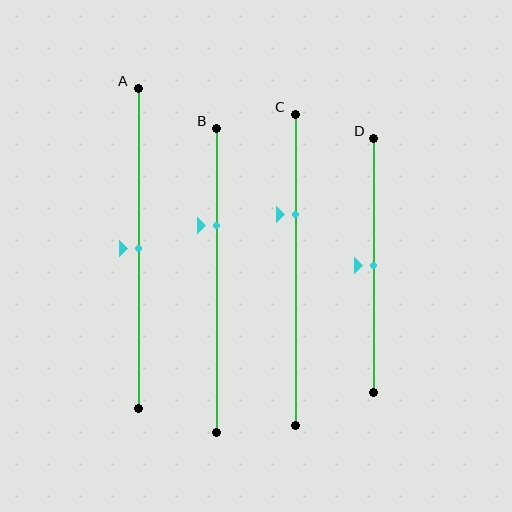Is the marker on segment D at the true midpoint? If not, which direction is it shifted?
Yes, the marker on segment D is at the true midpoint.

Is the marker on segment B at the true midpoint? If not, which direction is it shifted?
No, the marker on segment B is shifted upward by about 18% of the segment length.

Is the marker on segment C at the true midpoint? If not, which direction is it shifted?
No, the marker on segment C is shifted upward by about 18% of the segment length.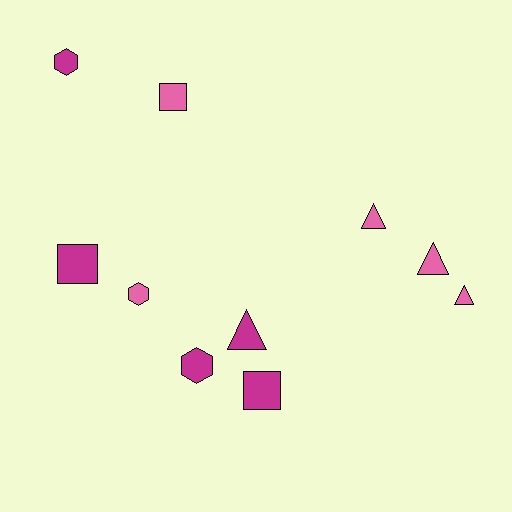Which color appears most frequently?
Pink, with 5 objects.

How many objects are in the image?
There are 10 objects.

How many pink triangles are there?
There are 3 pink triangles.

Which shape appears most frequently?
Triangle, with 4 objects.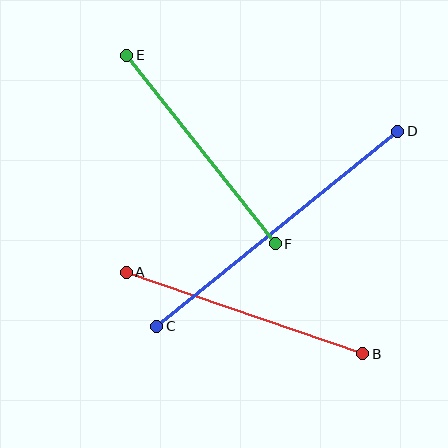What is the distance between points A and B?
The distance is approximately 250 pixels.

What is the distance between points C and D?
The distance is approximately 310 pixels.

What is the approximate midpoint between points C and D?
The midpoint is at approximately (277, 229) pixels.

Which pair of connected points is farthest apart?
Points C and D are farthest apart.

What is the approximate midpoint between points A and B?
The midpoint is at approximately (244, 313) pixels.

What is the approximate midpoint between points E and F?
The midpoint is at approximately (201, 149) pixels.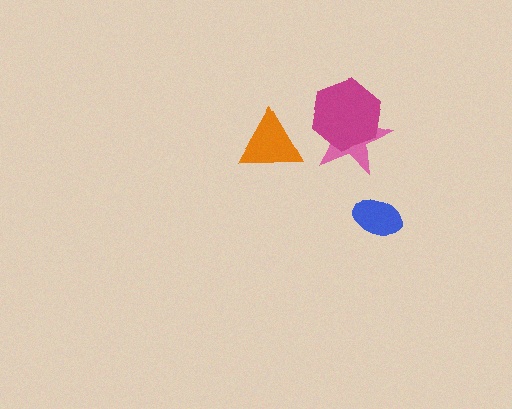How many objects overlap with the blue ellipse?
0 objects overlap with the blue ellipse.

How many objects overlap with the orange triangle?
0 objects overlap with the orange triangle.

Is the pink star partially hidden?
Yes, it is partially covered by another shape.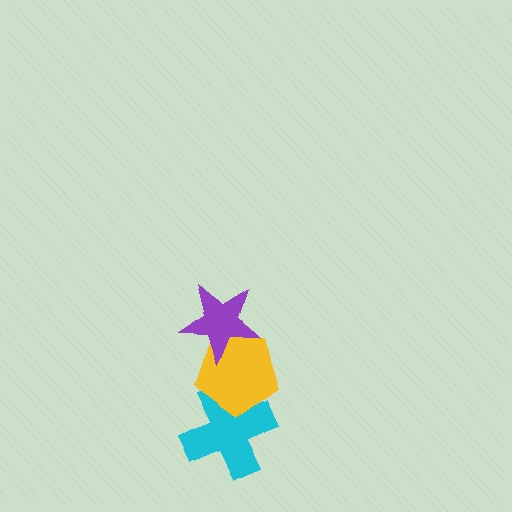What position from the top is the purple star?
The purple star is 1st from the top.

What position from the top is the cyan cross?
The cyan cross is 3rd from the top.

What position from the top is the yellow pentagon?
The yellow pentagon is 2nd from the top.